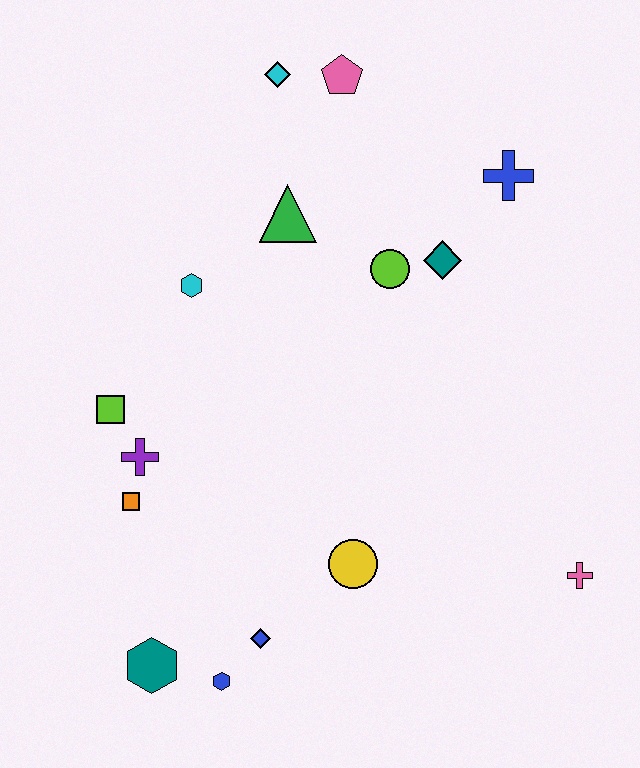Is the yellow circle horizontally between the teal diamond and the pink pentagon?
Yes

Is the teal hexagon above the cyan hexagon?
No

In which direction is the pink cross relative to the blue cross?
The pink cross is below the blue cross.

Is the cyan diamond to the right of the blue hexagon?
Yes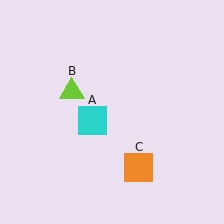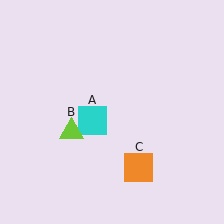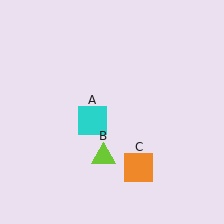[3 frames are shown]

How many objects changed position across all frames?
1 object changed position: lime triangle (object B).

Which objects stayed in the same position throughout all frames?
Cyan square (object A) and orange square (object C) remained stationary.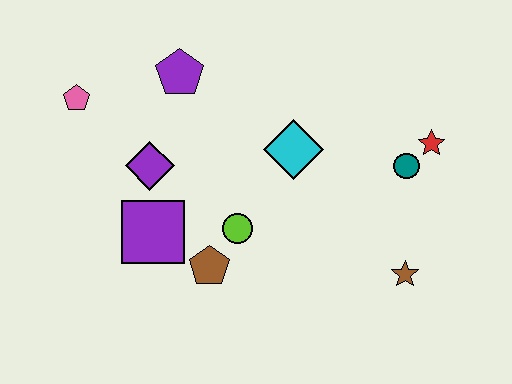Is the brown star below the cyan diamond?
Yes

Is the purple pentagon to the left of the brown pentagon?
Yes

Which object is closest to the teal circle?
The red star is closest to the teal circle.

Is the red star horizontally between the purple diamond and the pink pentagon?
No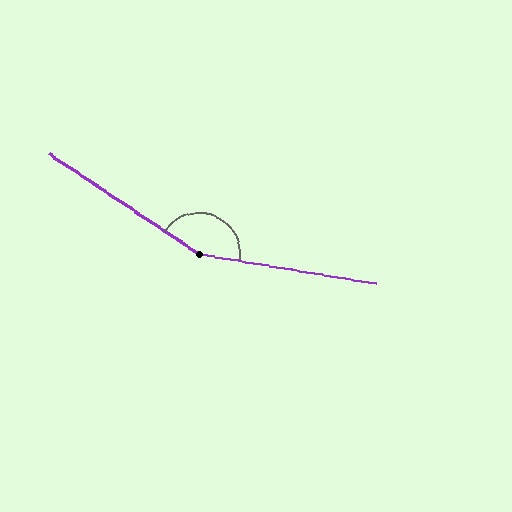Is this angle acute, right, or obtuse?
It is obtuse.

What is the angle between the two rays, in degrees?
Approximately 156 degrees.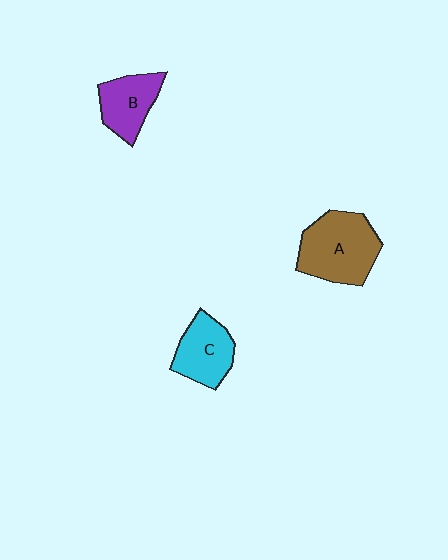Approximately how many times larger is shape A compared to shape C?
Approximately 1.5 times.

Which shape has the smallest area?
Shape B (purple).